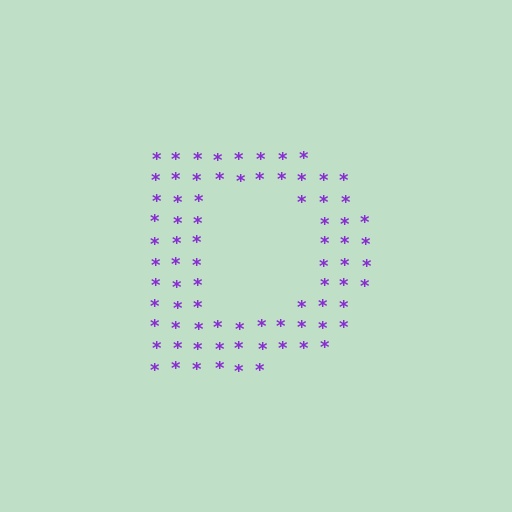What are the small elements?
The small elements are asterisks.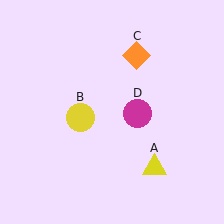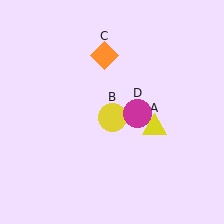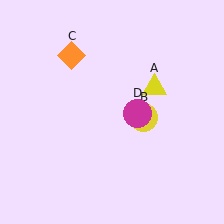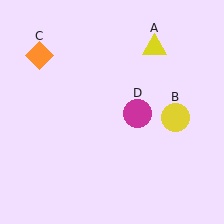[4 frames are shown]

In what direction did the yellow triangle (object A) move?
The yellow triangle (object A) moved up.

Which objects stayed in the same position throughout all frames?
Magenta circle (object D) remained stationary.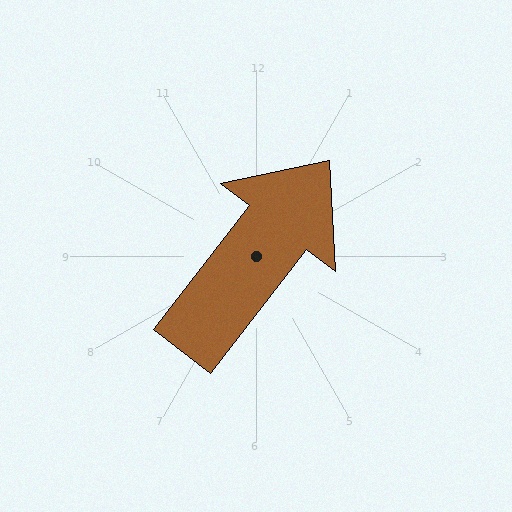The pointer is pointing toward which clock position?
Roughly 1 o'clock.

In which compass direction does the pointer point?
Northeast.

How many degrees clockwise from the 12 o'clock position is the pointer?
Approximately 38 degrees.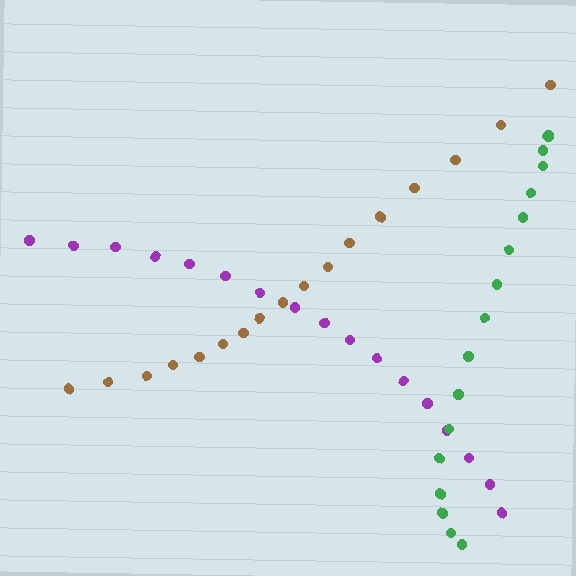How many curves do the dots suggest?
There are 3 distinct paths.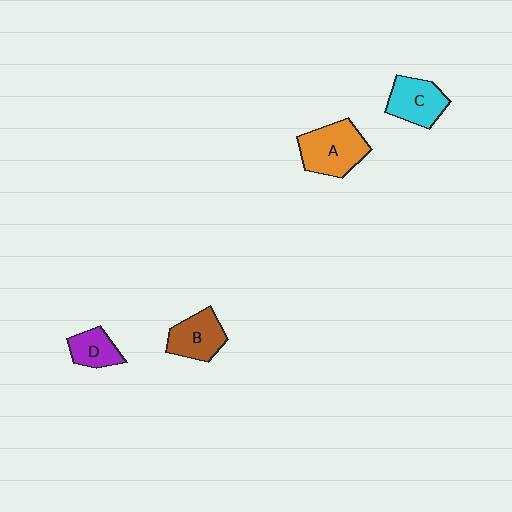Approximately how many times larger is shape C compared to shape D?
Approximately 1.4 times.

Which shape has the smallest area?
Shape D (purple).